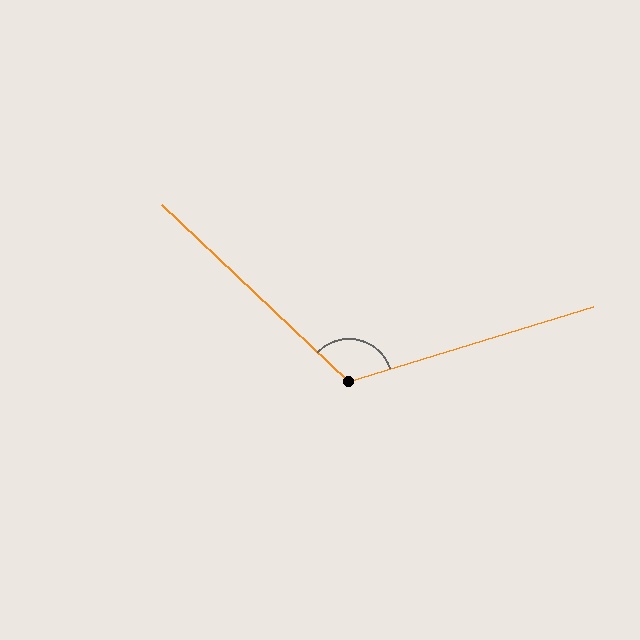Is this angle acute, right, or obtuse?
It is obtuse.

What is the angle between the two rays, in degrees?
Approximately 120 degrees.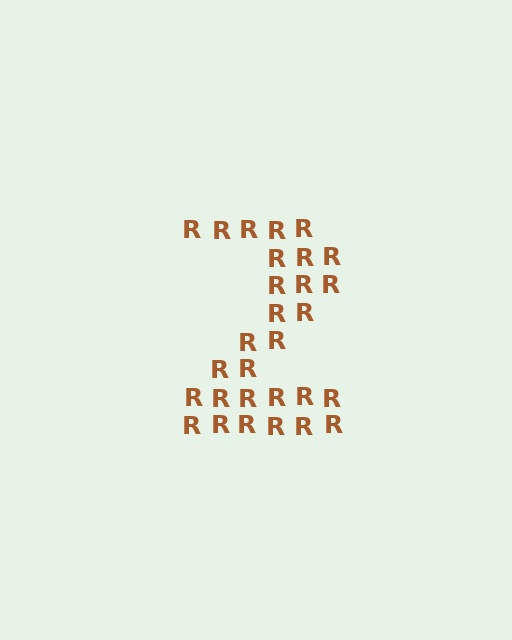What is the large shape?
The large shape is the digit 2.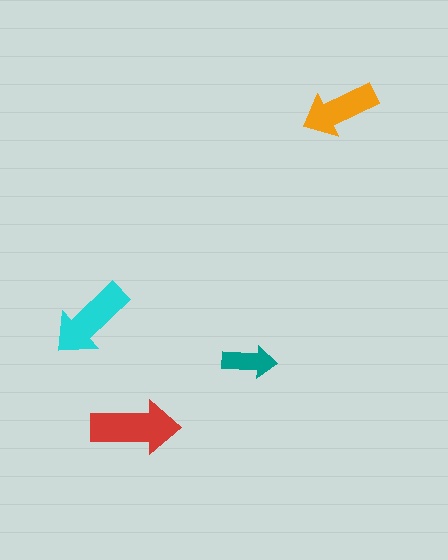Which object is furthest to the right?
The orange arrow is rightmost.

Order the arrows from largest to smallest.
the red one, the cyan one, the orange one, the teal one.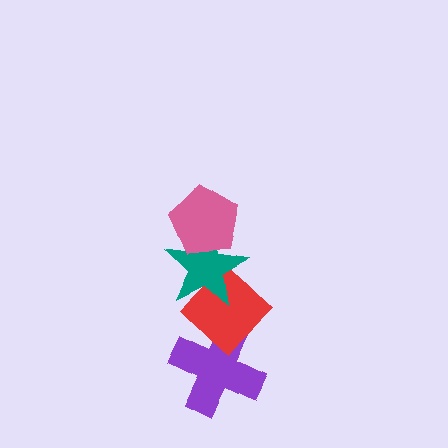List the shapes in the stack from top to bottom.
From top to bottom: the pink pentagon, the teal star, the red diamond, the purple cross.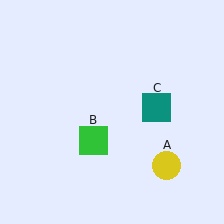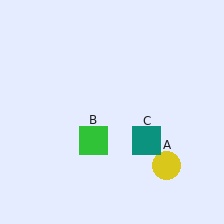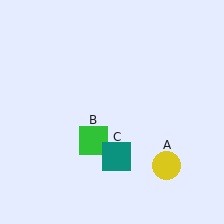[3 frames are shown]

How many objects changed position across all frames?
1 object changed position: teal square (object C).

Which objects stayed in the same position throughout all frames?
Yellow circle (object A) and green square (object B) remained stationary.